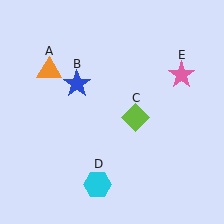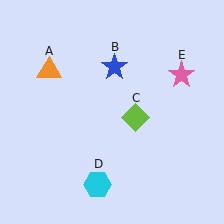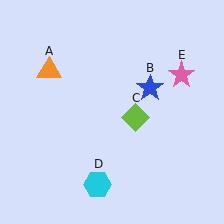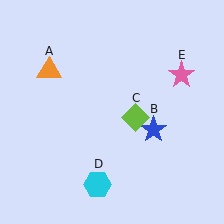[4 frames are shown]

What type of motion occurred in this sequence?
The blue star (object B) rotated clockwise around the center of the scene.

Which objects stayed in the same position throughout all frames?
Orange triangle (object A) and lime diamond (object C) and cyan hexagon (object D) and pink star (object E) remained stationary.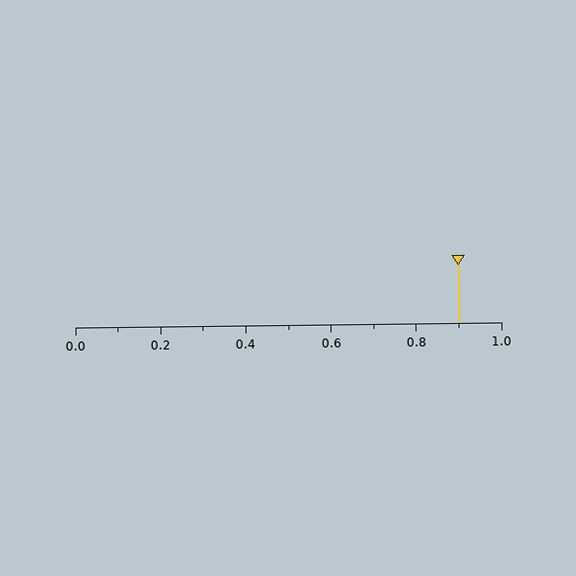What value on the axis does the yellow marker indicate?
The marker indicates approximately 0.9.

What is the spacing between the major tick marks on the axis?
The major ticks are spaced 0.2 apart.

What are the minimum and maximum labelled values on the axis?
The axis runs from 0.0 to 1.0.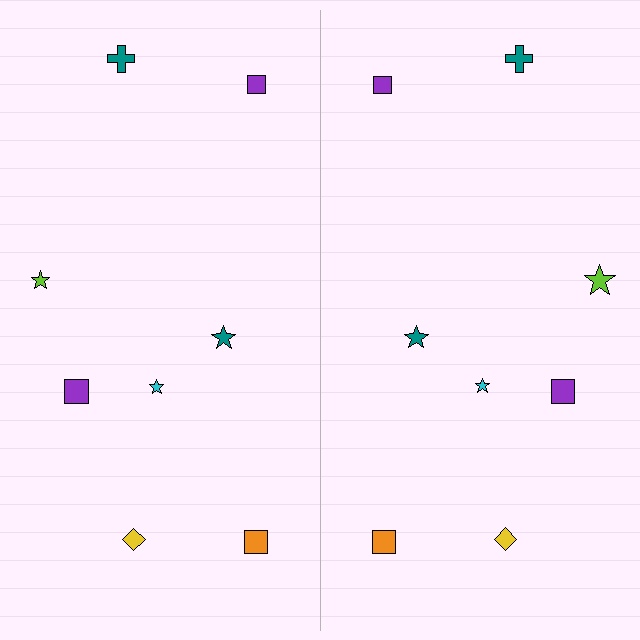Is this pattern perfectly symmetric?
No, the pattern is not perfectly symmetric. The lime star on the right side has a different size than its mirror counterpart.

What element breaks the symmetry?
The lime star on the right side has a different size than its mirror counterpart.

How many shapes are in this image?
There are 16 shapes in this image.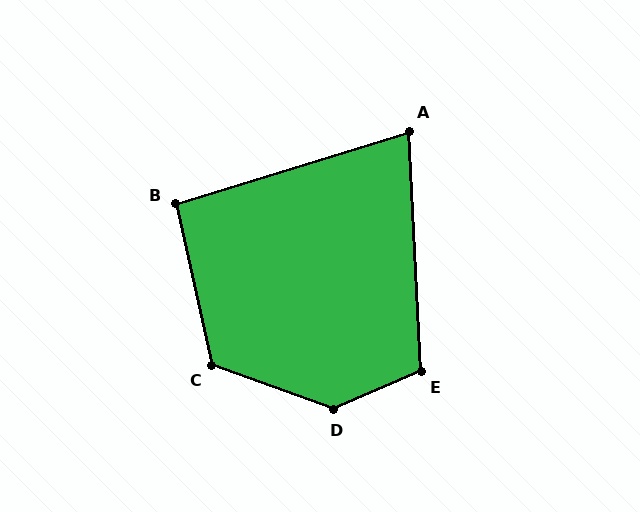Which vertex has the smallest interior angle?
A, at approximately 76 degrees.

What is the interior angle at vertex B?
Approximately 95 degrees (approximately right).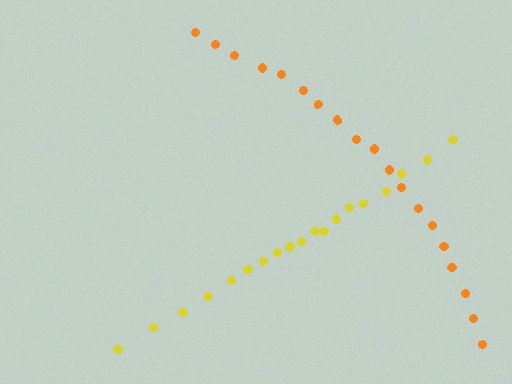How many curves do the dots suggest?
There are 2 distinct paths.